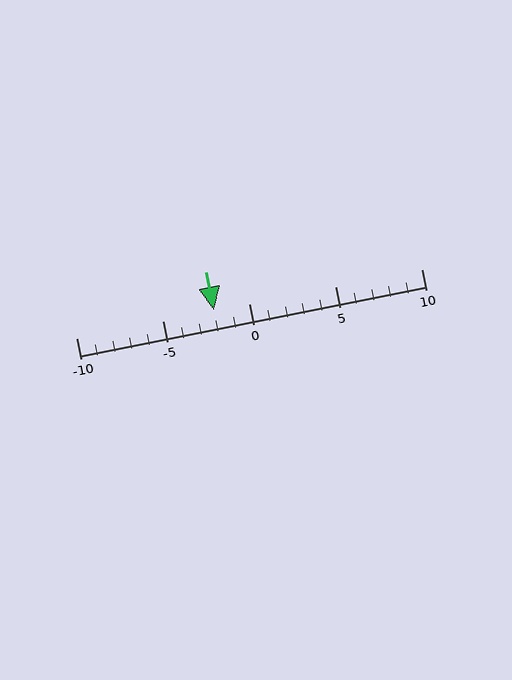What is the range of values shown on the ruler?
The ruler shows values from -10 to 10.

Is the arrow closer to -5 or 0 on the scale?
The arrow is closer to 0.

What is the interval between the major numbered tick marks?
The major tick marks are spaced 5 units apart.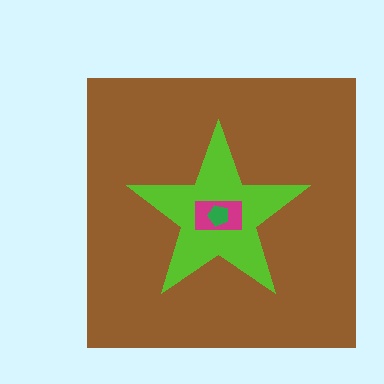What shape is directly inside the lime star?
The magenta rectangle.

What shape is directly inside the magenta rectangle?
The green pentagon.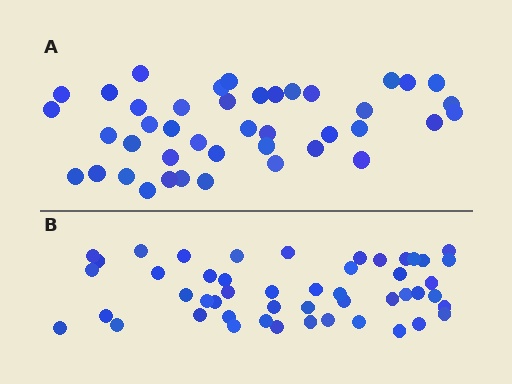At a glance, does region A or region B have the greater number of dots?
Region B (the bottom region) has more dots.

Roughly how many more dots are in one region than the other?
Region B has roughly 8 or so more dots than region A.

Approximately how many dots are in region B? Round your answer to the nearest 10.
About 50 dots. (The exact count is 49, which rounds to 50.)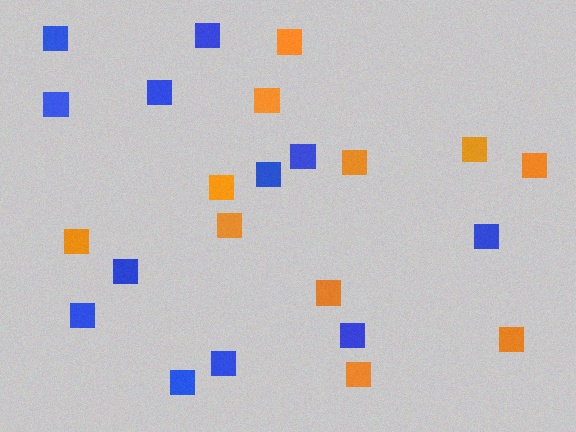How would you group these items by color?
There are 2 groups: one group of orange squares (11) and one group of blue squares (12).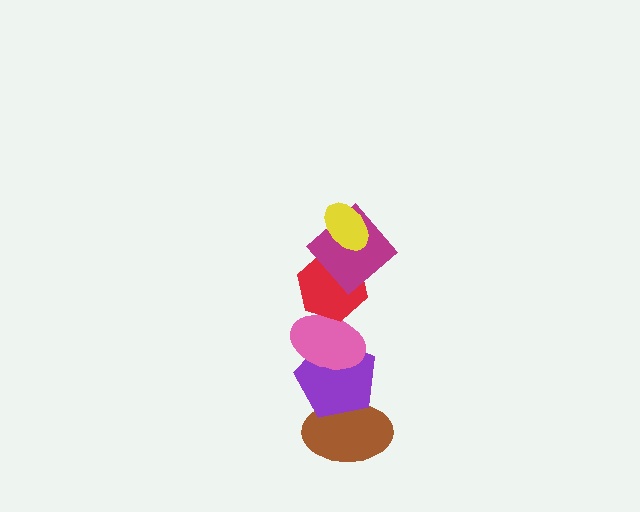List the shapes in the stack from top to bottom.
From top to bottom: the yellow ellipse, the magenta diamond, the red hexagon, the pink ellipse, the purple pentagon, the brown ellipse.